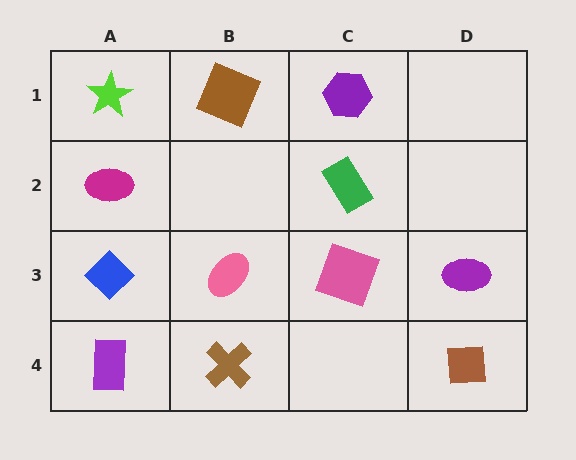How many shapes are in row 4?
3 shapes.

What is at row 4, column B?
A brown cross.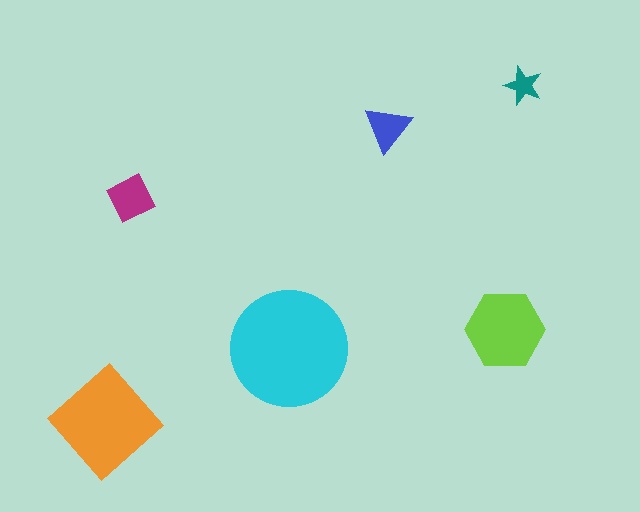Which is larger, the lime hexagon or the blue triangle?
The lime hexagon.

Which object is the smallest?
The teal star.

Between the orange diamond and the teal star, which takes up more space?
The orange diamond.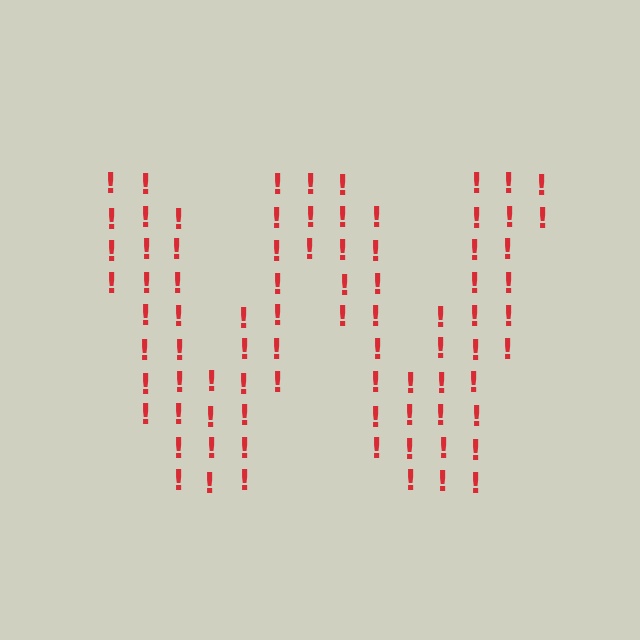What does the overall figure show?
The overall figure shows the letter W.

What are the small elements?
The small elements are exclamation marks.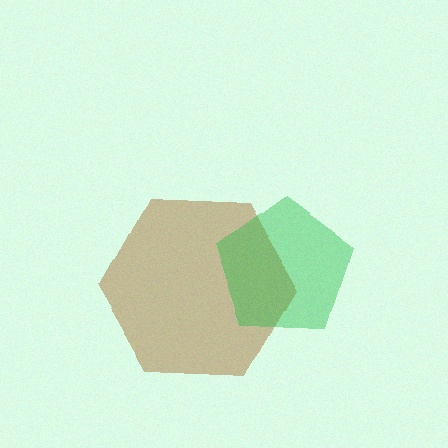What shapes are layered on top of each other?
The layered shapes are: a brown hexagon, a green pentagon.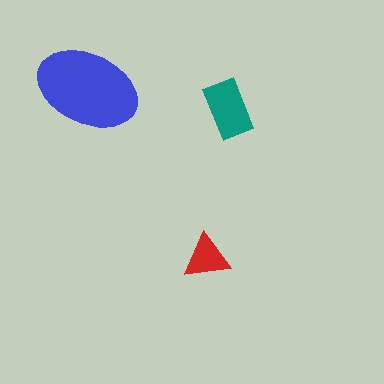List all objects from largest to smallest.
The blue ellipse, the teal rectangle, the red triangle.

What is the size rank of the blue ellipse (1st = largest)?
1st.